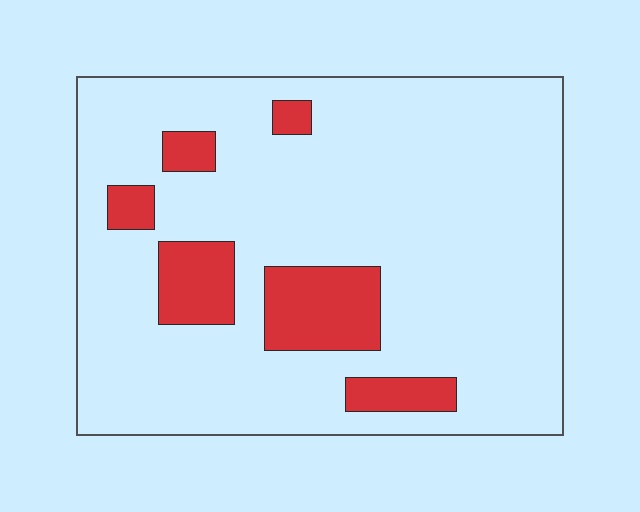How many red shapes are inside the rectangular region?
6.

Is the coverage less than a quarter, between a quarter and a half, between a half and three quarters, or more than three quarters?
Less than a quarter.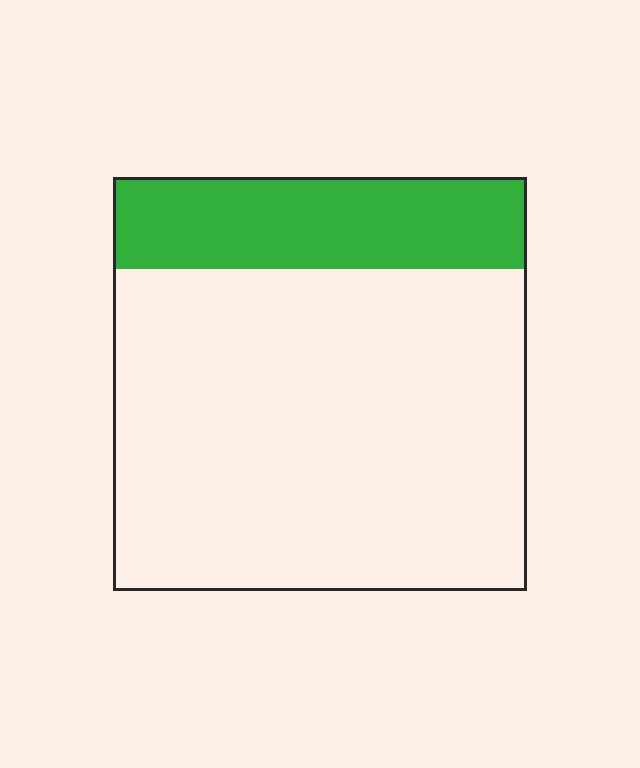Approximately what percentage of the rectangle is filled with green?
Approximately 20%.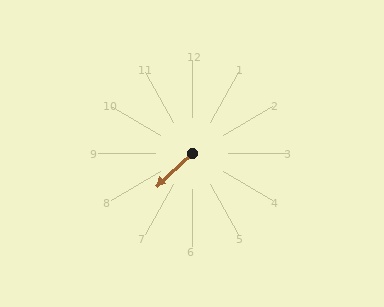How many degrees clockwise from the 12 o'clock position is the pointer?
Approximately 228 degrees.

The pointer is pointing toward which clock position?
Roughly 8 o'clock.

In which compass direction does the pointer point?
Southwest.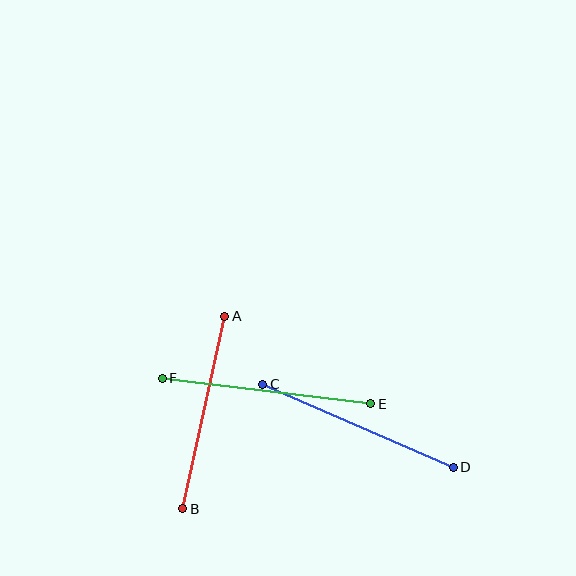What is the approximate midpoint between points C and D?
The midpoint is at approximately (358, 426) pixels.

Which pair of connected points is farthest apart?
Points E and F are farthest apart.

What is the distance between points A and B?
The distance is approximately 197 pixels.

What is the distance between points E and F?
The distance is approximately 210 pixels.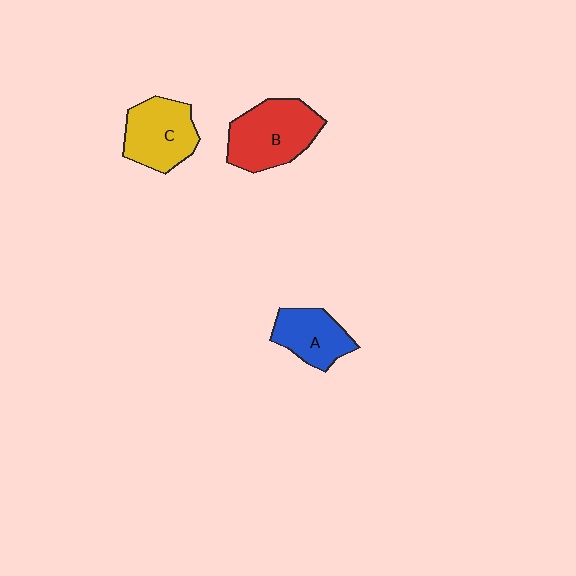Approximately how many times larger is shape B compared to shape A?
Approximately 1.5 times.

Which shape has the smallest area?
Shape A (blue).